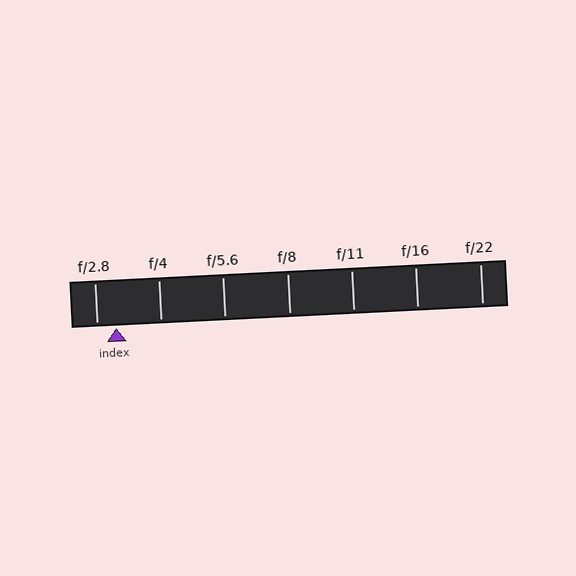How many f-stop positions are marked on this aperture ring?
There are 7 f-stop positions marked.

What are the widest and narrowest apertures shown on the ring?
The widest aperture shown is f/2.8 and the narrowest is f/22.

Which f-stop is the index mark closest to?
The index mark is closest to f/2.8.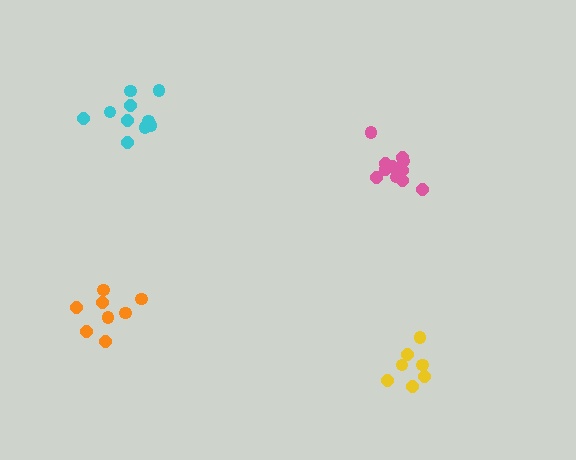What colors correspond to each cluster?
The clusters are colored: cyan, yellow, pink, orange.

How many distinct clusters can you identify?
There are 4 distinct clusters.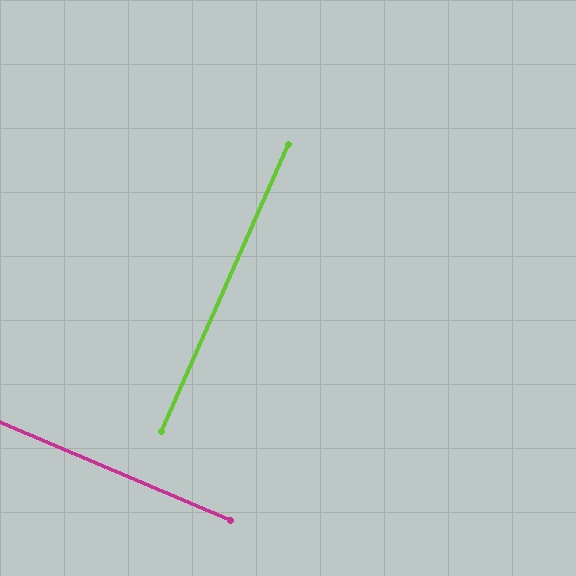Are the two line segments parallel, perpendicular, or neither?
Perpendicular — they meet at approximately 89°.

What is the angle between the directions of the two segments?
Approximately 89 degrees.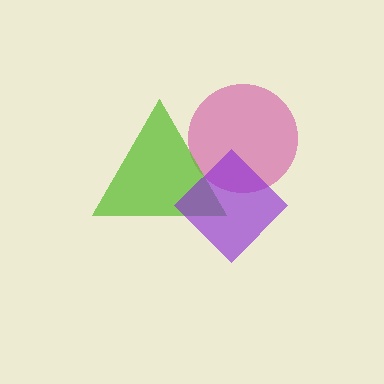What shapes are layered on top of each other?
The layered shapes are: a magenta circle, a lime triangle, a purple diamond.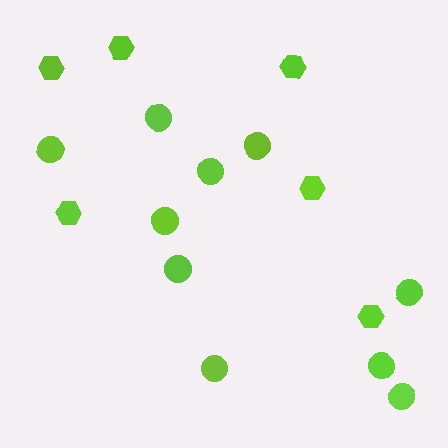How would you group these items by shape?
There are 2 groups: one group of hexagons (6) and one group of circles (10).